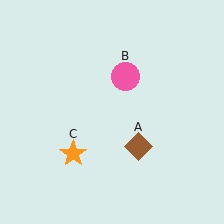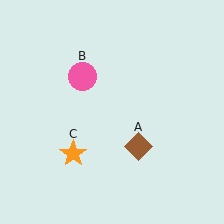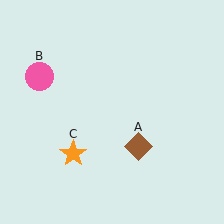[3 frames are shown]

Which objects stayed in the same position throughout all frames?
Brown diamond (object A) and orange star (object C) remained stationary.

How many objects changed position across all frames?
1 object changed position: pink circle (object B).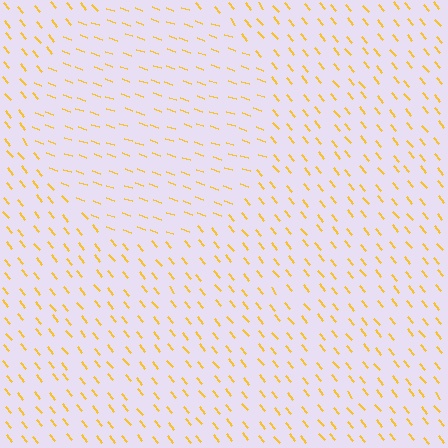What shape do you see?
I see a circle.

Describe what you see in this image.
The image is filled with small yellow line segments. A circle region in the image has lines oriented differently from the surrounding lines, creating a visible texture boundary.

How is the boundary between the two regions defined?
The boundary is defined purely by a change in line orientation (approximately 31 degrees difference). All lines are the same color and thickness.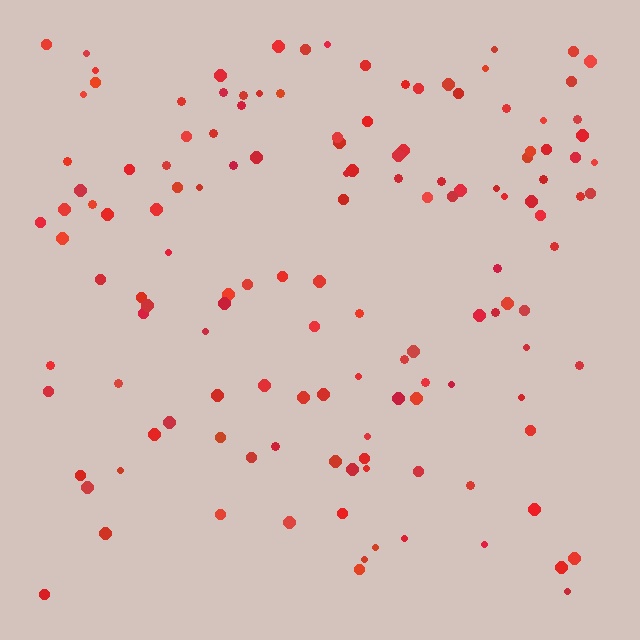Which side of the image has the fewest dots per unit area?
The bottom.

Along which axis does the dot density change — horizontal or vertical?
Vertical.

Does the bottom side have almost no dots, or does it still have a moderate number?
Still a moderate number, just noticeably fewer than the top.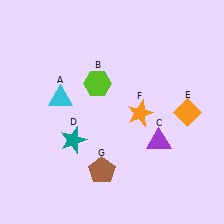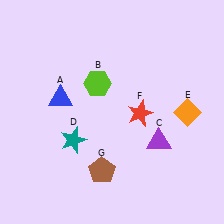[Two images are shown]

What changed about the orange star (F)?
In Image 1, F is orange. In Image 2, it changed to red.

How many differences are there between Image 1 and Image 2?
There are 2 differences between the two images.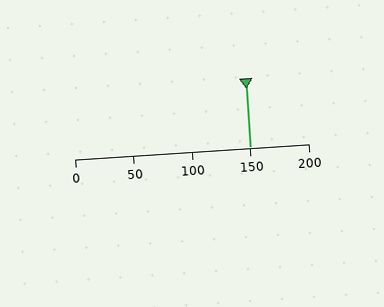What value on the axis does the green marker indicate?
The marker indicates approximately 150.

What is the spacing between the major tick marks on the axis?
The major ticks are spaced 50 apart.